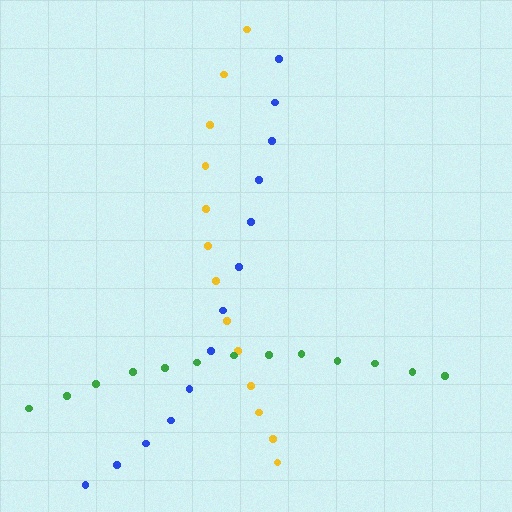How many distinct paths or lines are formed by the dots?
There are 3 distinct paths.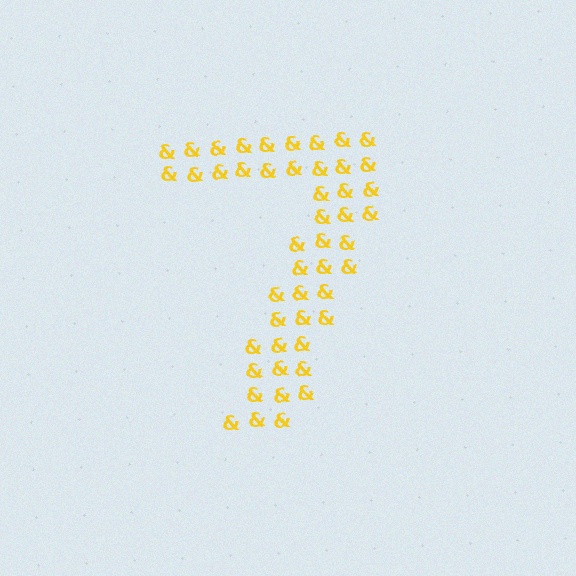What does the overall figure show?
The overall figure shows the digit 7.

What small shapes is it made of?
It is made of small ampersands.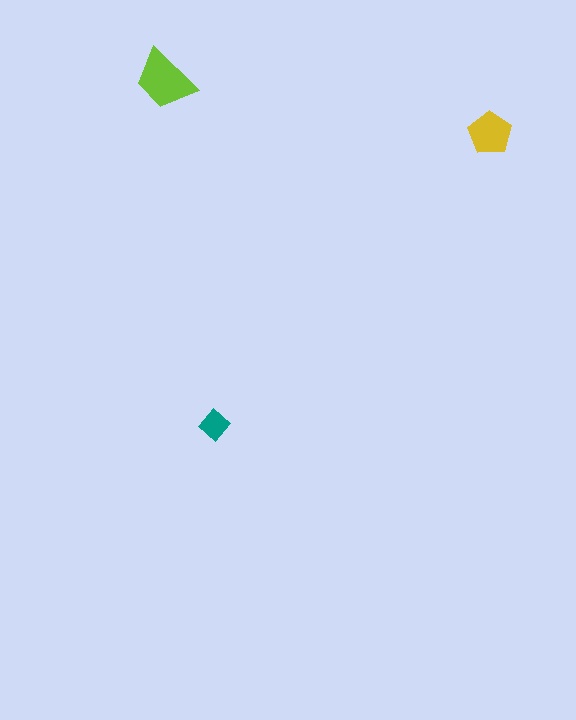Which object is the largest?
The lime trapezoid.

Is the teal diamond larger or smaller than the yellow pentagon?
Smaller.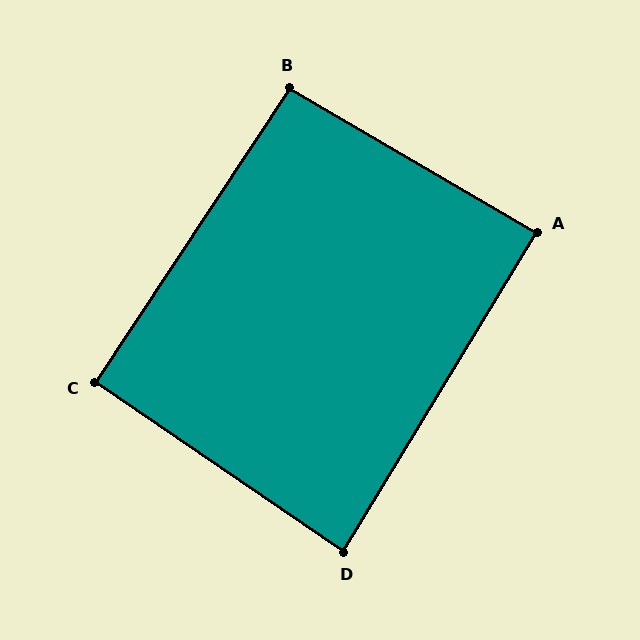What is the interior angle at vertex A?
Approximately 89 degrees (approximately right).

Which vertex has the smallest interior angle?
D, at approximately 87 degrees.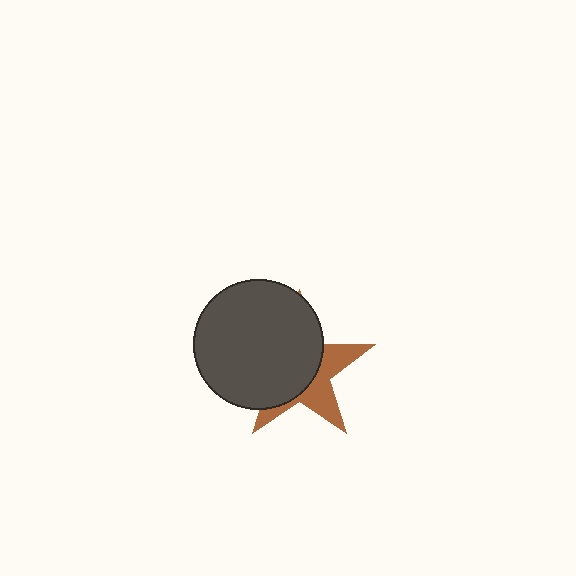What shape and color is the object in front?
The object in front is a dark gray circle.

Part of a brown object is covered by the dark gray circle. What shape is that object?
It is a star.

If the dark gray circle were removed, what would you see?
You would see the complete brown star.